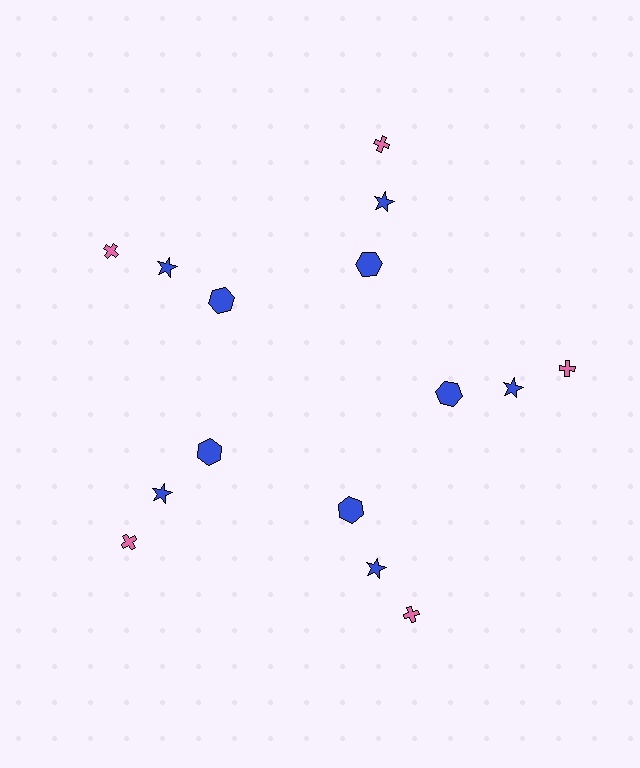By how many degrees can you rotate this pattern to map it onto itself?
The pattern maps onto itself every 72 degrees of rotation.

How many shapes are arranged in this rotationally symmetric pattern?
There are 15 shapes, arranged in 5 groups of 3.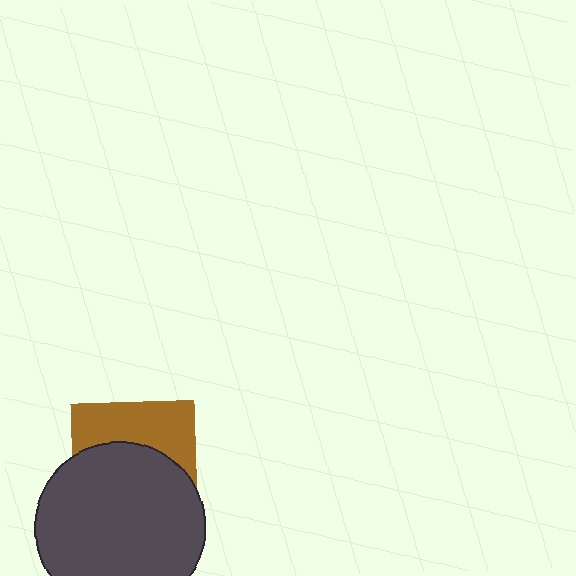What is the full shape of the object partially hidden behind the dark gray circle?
The partially hidden object is a brown square.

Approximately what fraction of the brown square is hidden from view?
Roughly 60% of the brown square is hidden behind the dark gray circle.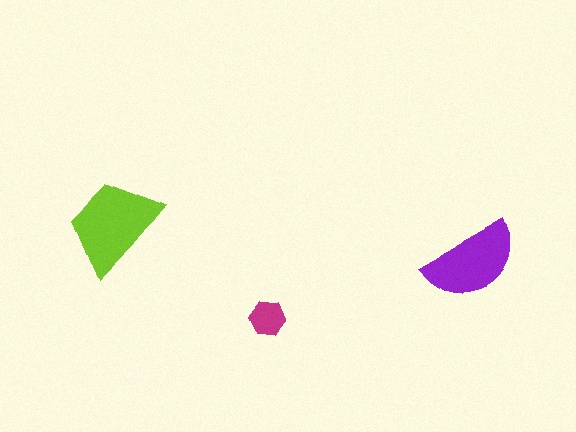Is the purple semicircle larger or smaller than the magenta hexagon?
Larger.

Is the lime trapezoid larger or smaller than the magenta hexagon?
Larger.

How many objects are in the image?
There are 3 objects in the image.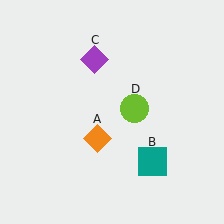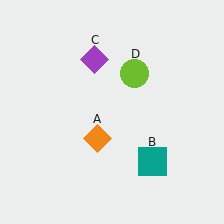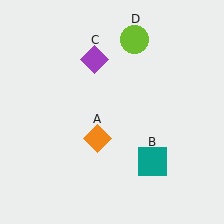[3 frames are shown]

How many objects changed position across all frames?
1 object changed position: lime circle (object D).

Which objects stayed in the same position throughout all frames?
Orange diamond (object A) and teal square (object B) and purple diamond (object C) remained stationary.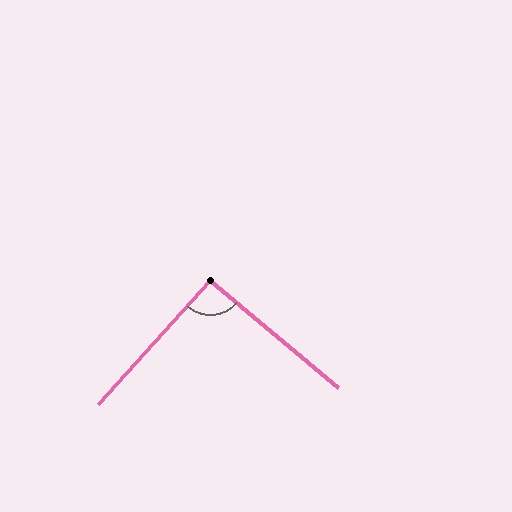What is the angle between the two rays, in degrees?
Approximately 92 degrees.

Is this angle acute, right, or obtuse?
It is approximately a right angle.